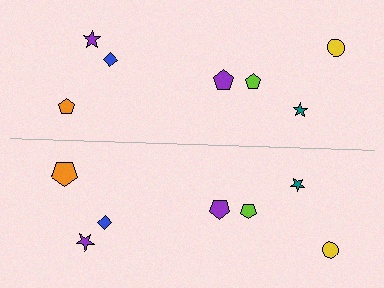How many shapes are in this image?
There are 14 shapes in this image.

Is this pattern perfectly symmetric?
No, the pattern is not perfectly symmetric. The orange pentagon on the bottom side has a different size than its mirror counterpart.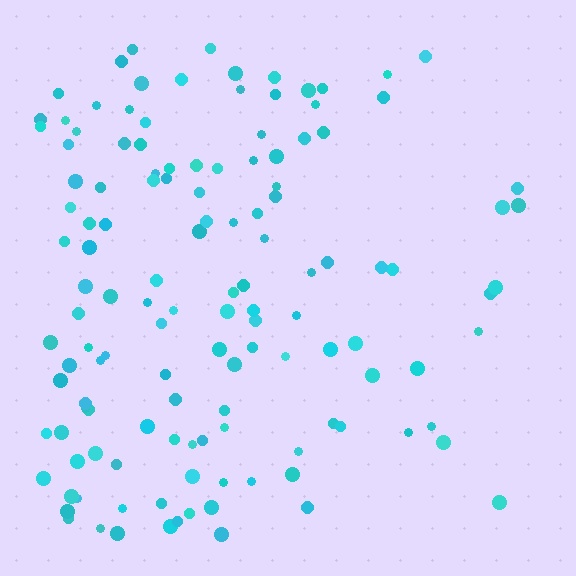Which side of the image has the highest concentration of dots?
The left.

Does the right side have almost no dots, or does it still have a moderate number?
Still a moderate number, just noticeably fewer than the left.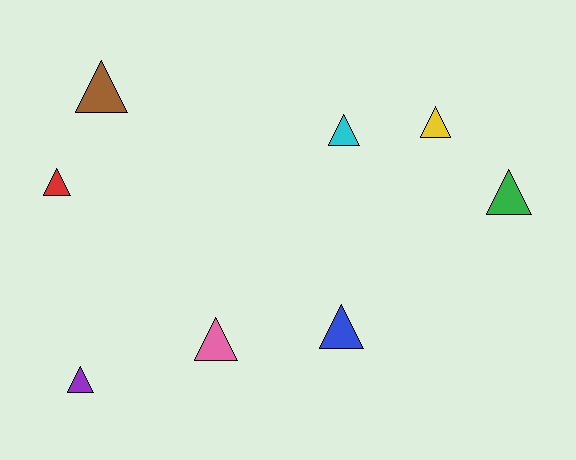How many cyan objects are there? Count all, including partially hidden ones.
There is 1 cyan object.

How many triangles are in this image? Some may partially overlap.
There are 8 triangles.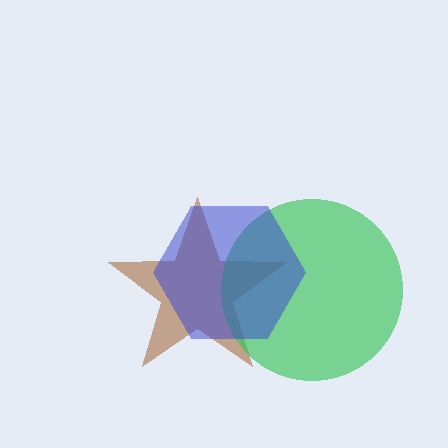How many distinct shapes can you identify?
There are 3 distinct shapes: a brown star, a green circle, a blue hexagon.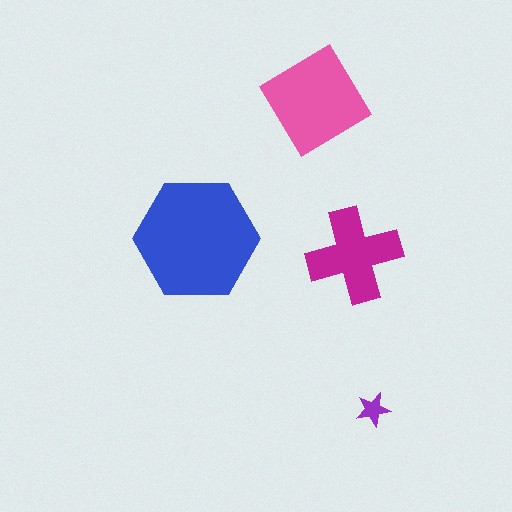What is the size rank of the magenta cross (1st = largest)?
3rd.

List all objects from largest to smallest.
The blue hexagon, the pink diamond, the magenta cross, the purple star.